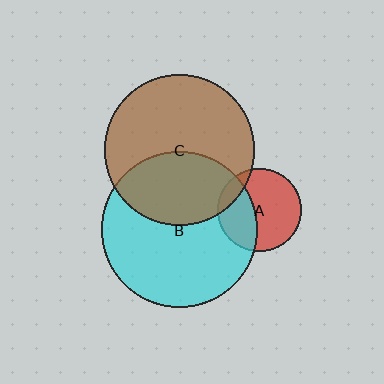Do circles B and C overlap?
Yes.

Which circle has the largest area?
Circle B (cyan).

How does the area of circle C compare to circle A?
Approximately 3.2 times.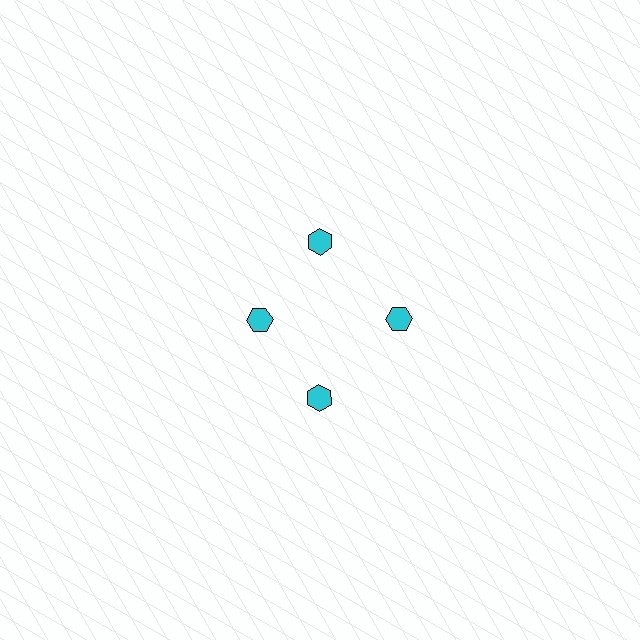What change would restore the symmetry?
The symmetry would be restored by moving it outward, back onto the ring so that all 4 hexagons sit at equal angles and equal distance from the center.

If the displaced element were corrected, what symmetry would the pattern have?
It would have 4-fold rotational symmetry — the pattern would map onto itself every 90 degrees.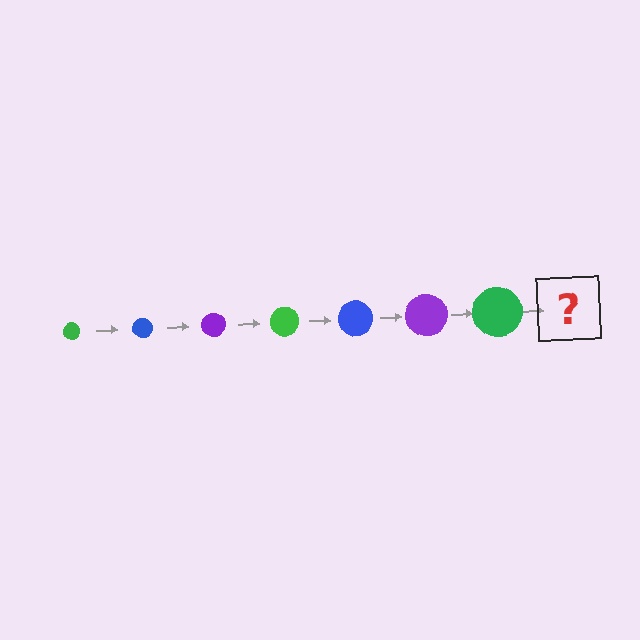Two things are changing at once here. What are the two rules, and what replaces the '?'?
The two rules are that the circle grows larger each step and the color cycles through green, blue, and purple. The '?' should be a blue circle, larger than the previous one.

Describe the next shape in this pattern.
It should be a blue circle, larger than the previous one.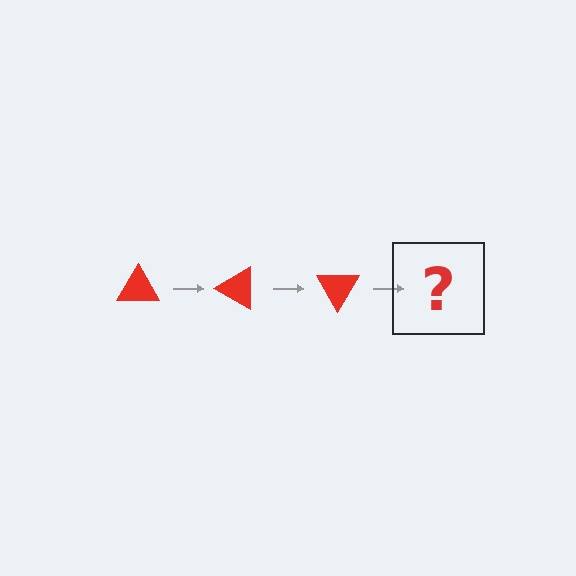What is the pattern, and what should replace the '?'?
The pattern is that the triangle rotates 30 degrees each step. The '?' should be a red triangle rotated 90 degrees.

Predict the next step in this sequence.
The next step is a red triangle rotated 90 degrees.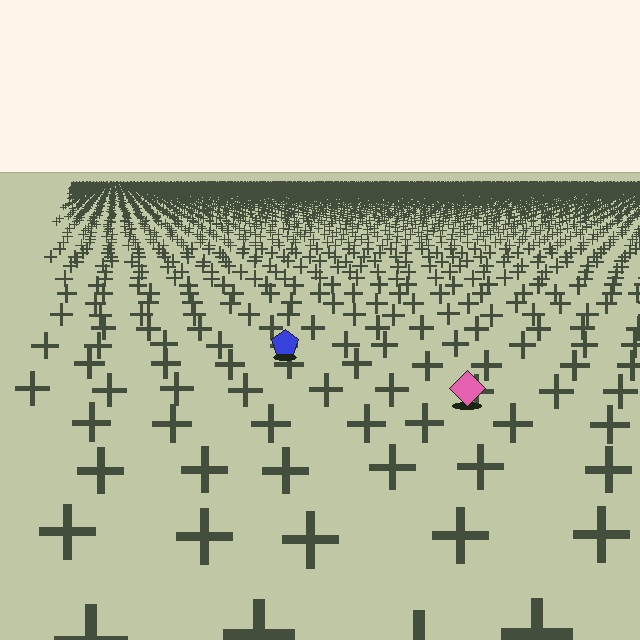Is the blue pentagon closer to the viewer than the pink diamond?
No. The pink diamond is closer — you can tell from the texture gradient: the ground texture is coarser near it.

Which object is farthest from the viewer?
The blue pentagon is farthest from the viewer. It appears smaller and the ground texture around it is denser.